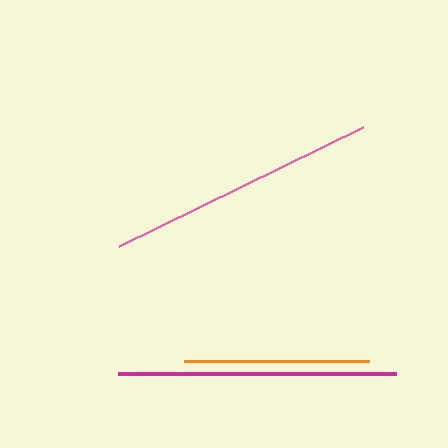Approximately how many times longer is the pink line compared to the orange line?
The pink line is approximately 1.5 times the length of the orange line.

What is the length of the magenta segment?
The magenta segment is approximately 278 pixels long.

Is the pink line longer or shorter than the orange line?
The pink line is longer than the orange line.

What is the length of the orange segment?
The orange segment is approximately 186 pixels long.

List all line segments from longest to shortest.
From longest to shortest: magenta, pink, orange.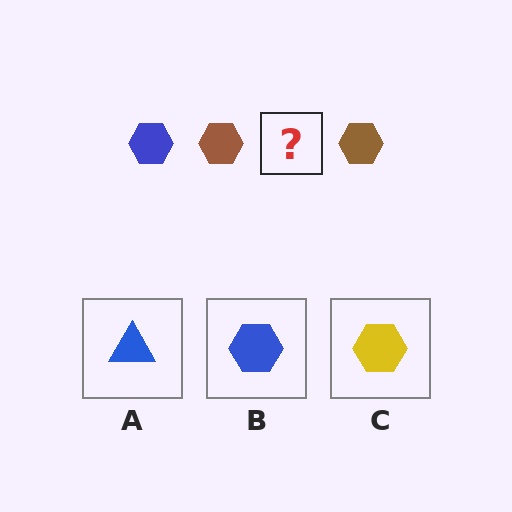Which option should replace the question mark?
Option B.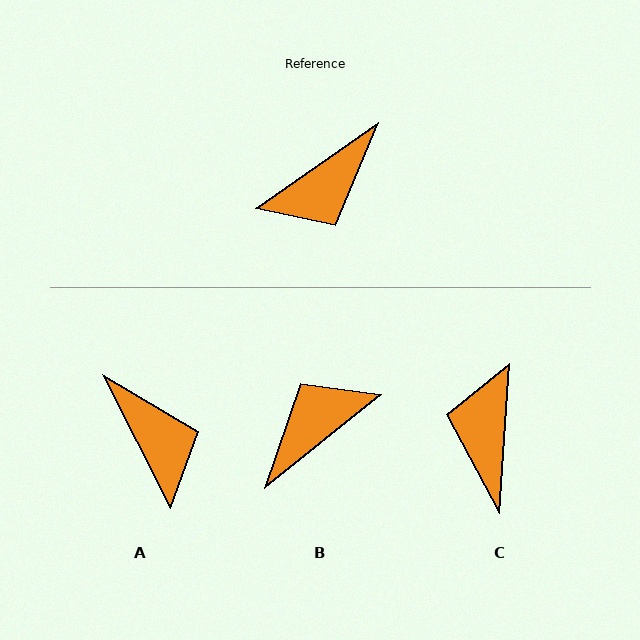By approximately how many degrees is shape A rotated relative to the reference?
Approximately 82 degrees counter-clockwise.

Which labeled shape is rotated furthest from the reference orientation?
B, about 176 degrees away.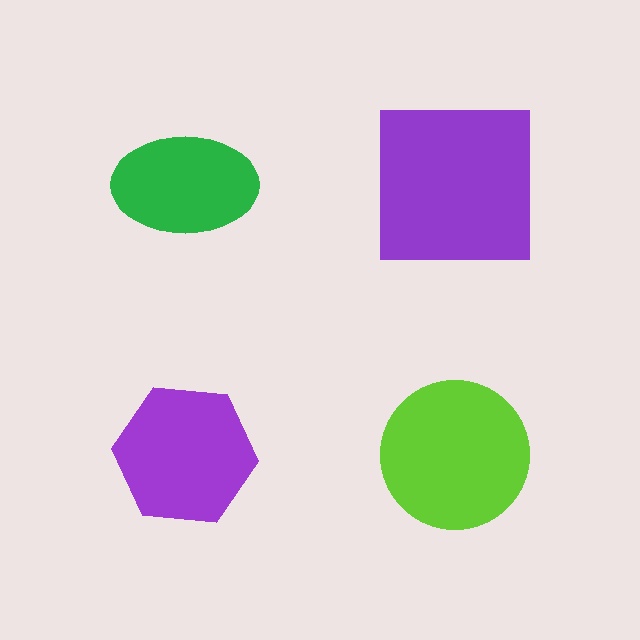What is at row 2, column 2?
A lime circle.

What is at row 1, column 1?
A green ellipse.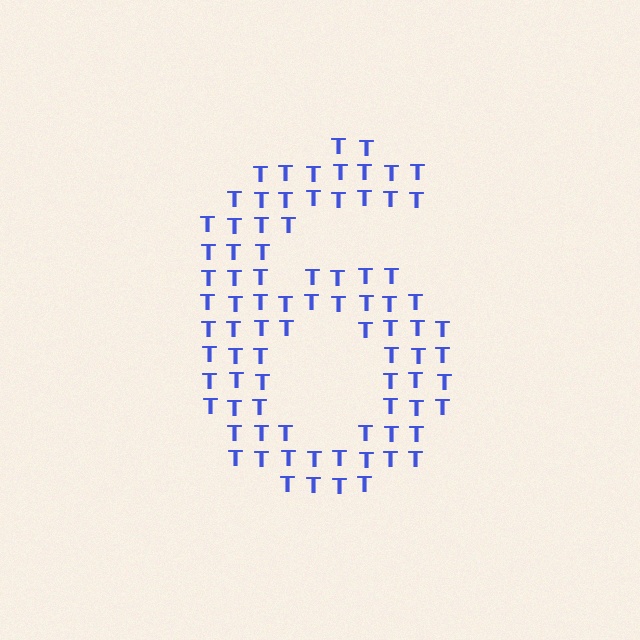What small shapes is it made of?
It is made of small letter T's.